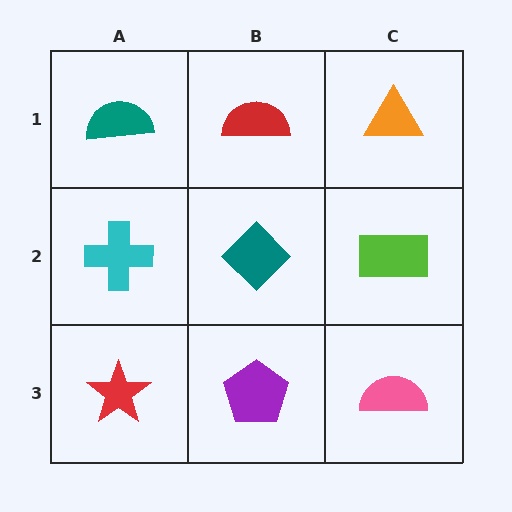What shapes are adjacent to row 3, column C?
A lime rectangle (row 2, column C), a purple pentagon (row 3, column B).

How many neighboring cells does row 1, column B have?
3.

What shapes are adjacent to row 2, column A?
A teal semicircle (row 1, column A), a red star (row 3, column A), a teal diamond (row 2, column B).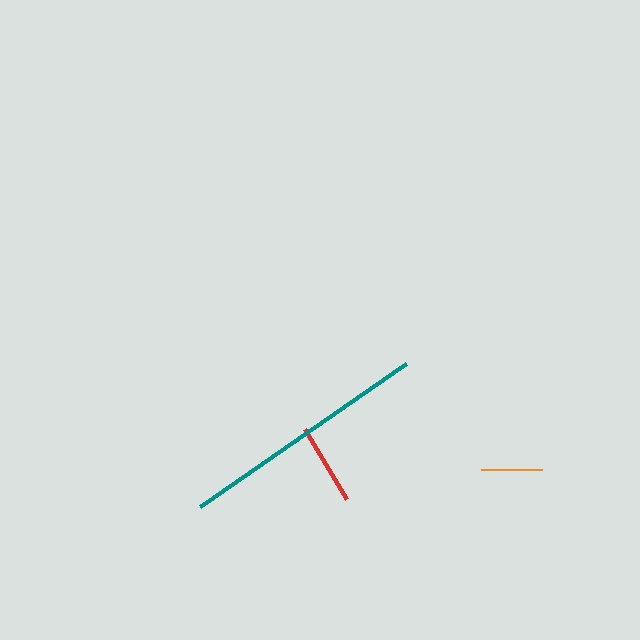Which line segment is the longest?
The teal line is the longest at approximately 251 pixels.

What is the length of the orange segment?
The orange segment is approximately 61 pixels long.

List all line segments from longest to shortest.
From longest to shortest: teal, red, orange.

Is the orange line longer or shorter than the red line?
The red line is longer than the orange line.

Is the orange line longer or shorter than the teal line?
The teal line is longer than the orange line.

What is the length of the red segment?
The red segment is approximately 82 pixels long.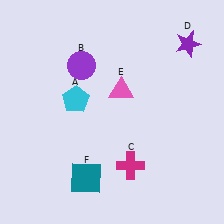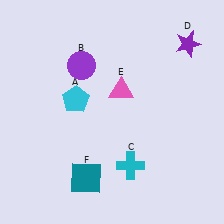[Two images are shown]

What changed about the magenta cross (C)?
In Image 1, C is magenta. In Image 2, it changed to cyan.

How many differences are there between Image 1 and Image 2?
There is 1 difference between the two images.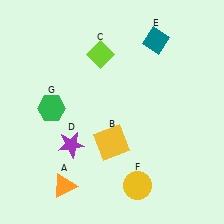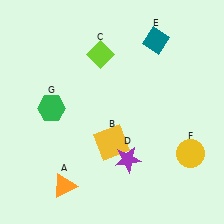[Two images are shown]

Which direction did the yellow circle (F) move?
The yellow circle (F) moved right.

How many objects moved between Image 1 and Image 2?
2 objects moved between the two images.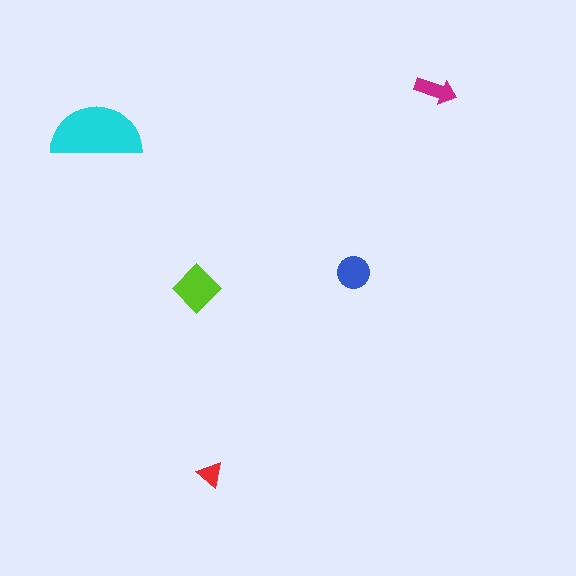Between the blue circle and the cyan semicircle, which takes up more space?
The cyan semicircle.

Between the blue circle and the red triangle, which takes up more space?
The blue circle.